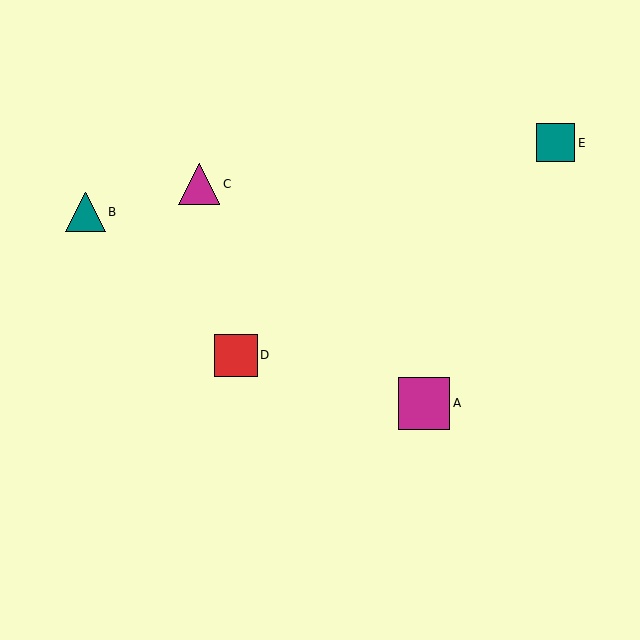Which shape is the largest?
The magenta square (labeled A) is the largest.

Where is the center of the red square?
The center of the red square is at (236, 355).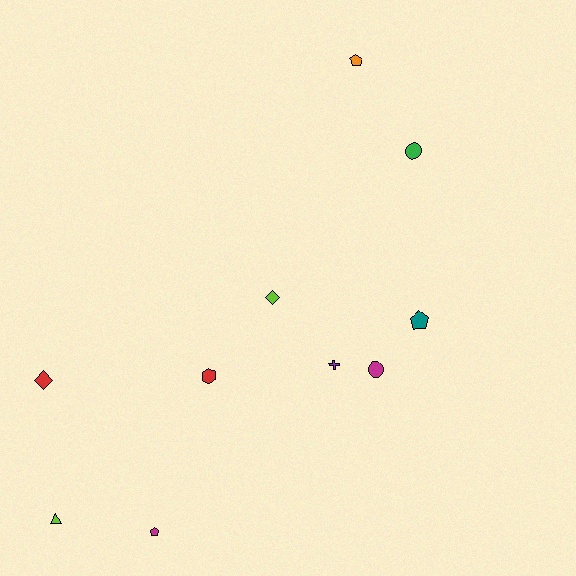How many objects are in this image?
There are 10 objects.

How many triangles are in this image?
There is 1 triangle.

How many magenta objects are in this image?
There are 2 magenta objects.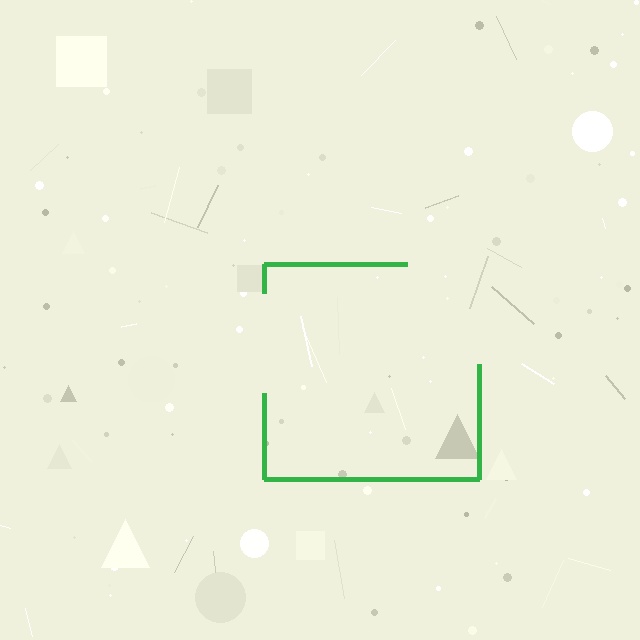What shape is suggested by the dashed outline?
The dashed outline suggests a square.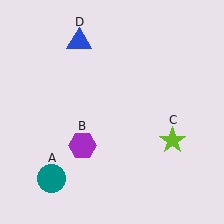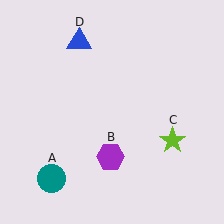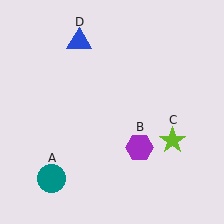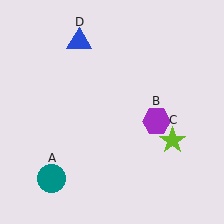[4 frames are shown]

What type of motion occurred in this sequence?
The purple hexagon (object B) rotated counterclockwise around the center of the scene.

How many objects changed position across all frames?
1 object changed position: purple hexagon (object B).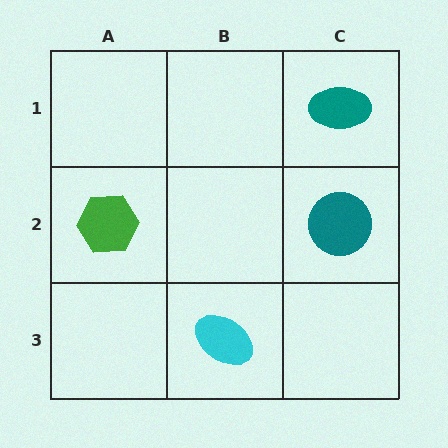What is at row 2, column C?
A teal circle.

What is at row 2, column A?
A green hexagon.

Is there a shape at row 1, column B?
No, that cell is empty.